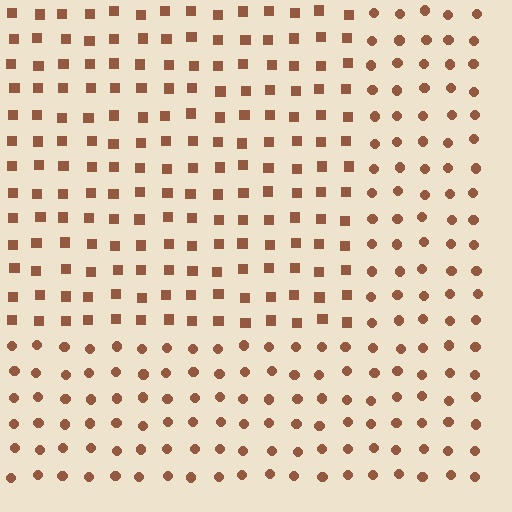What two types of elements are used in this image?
The image uses squares inside the rectangle region and circles outside it.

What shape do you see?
I see a rectangle.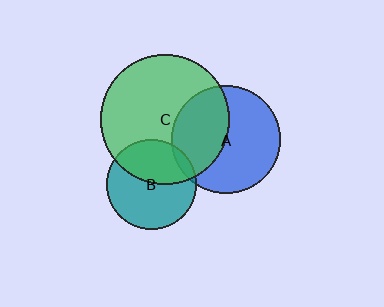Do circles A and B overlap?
Yes.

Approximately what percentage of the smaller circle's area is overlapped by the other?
Approximately 5%.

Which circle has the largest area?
Circle C (green).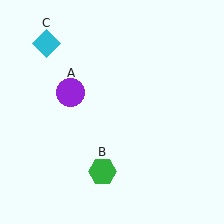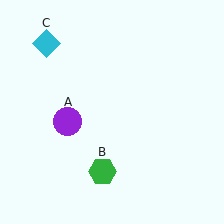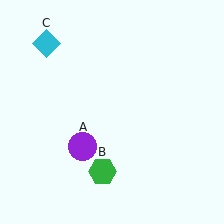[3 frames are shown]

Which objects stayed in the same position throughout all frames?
Green hexagon (object B) and cyan diamond (object C) remained stationary.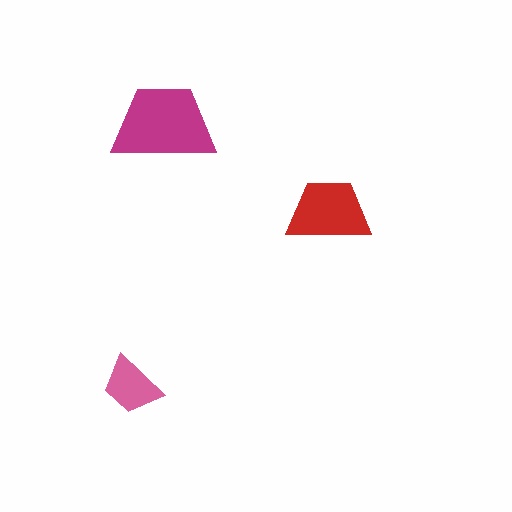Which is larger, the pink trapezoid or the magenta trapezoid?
The magenta one.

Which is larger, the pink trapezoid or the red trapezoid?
The red one.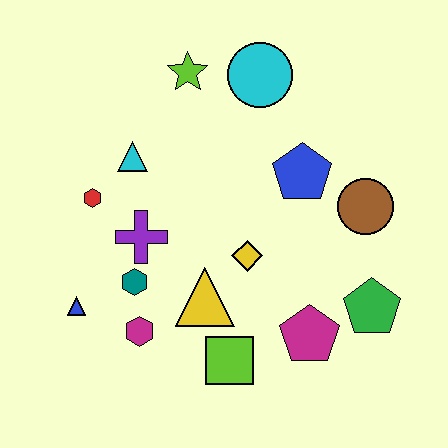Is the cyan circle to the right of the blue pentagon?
No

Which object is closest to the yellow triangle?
The yellow diamond is closest to the yellow triangle.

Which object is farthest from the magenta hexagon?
The cyan circle is farthest from the magenta hexagon.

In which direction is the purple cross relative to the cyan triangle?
The purple cross is below the cyan triangle.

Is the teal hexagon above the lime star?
No